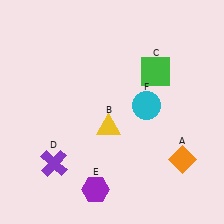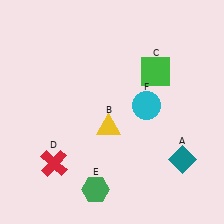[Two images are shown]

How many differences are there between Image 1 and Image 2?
There are 3 differences between the two images.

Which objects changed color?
A changed from orange to teal. D changed from purple to red. E changed from purple to green.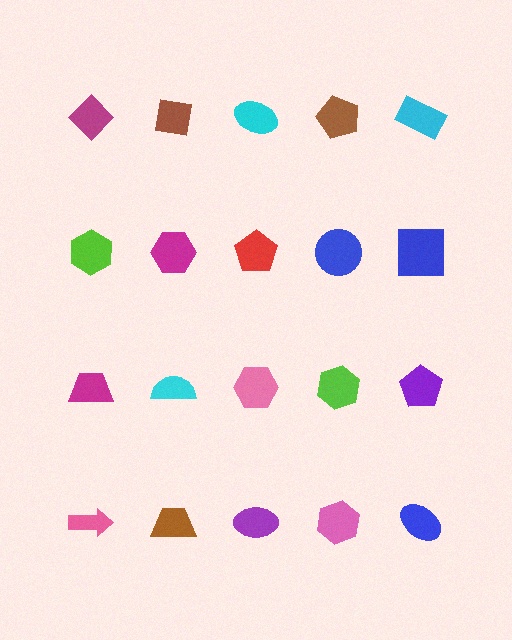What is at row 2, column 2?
A magenta hexagon.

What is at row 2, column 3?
A red pentagon.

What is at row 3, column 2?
A cyan semicircle.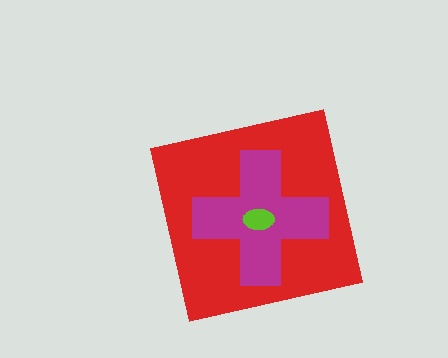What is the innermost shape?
The lime ellipse.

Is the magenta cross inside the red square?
Yes.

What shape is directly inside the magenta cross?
The lime ellipse.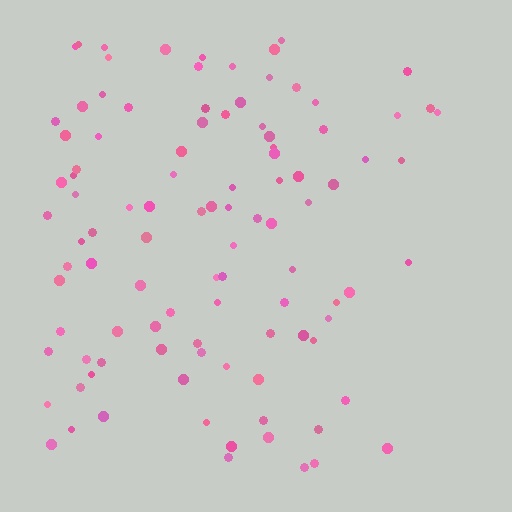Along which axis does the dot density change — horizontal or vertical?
Horizontal.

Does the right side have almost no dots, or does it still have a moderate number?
Still a moderate number, just noticeably fewer than the left.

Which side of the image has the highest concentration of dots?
The left.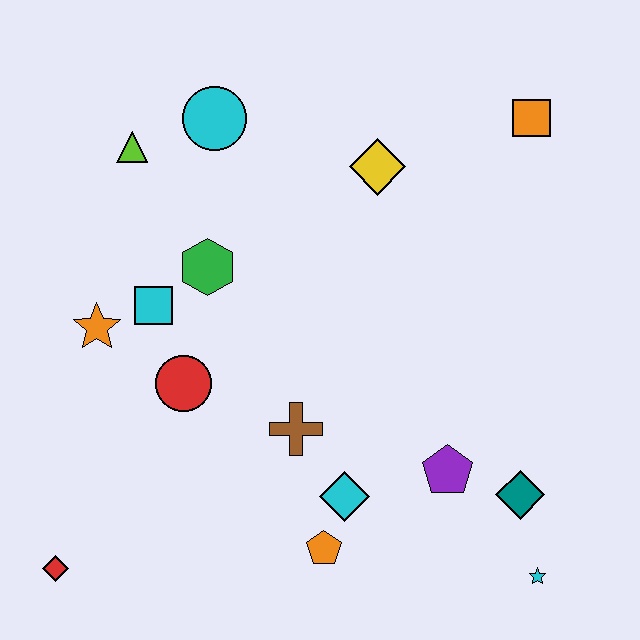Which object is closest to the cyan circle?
The lime triangle is closest to the cyan circle.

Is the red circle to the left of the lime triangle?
No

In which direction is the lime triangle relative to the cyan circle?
The lime triangle is to the left of the cyan circle.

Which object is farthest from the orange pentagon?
The orange square is farthest from the orange pentagon.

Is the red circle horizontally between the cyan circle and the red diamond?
Yes